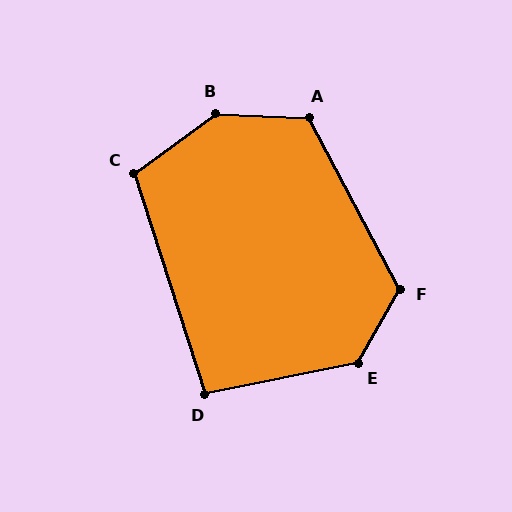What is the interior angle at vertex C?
Approximately 108 degrees (obtuse).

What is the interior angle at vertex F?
Approximately 122 degrees (obtuse).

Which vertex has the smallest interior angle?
D, at approximately 96 degrees.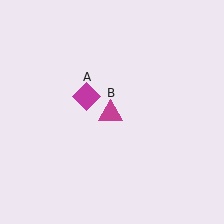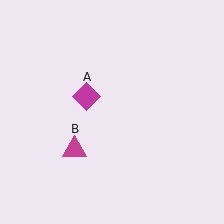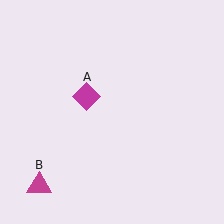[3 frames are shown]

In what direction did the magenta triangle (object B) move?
The magenta triangle (object B) moved down and to the left.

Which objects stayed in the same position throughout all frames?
Magenta diamond (object A) remained stationary.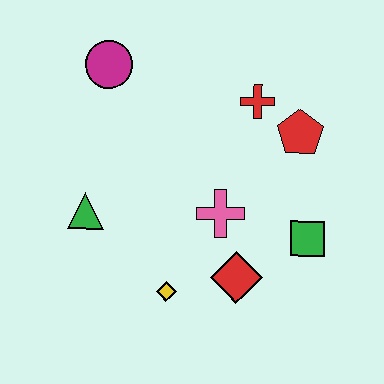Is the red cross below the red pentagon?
No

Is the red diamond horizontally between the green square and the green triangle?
Yes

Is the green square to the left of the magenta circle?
No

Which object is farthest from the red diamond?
The magenta circle is farthest from the red diamond.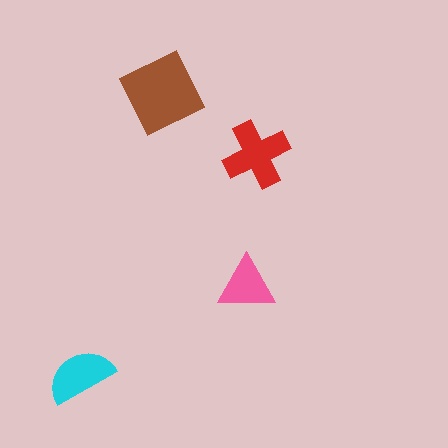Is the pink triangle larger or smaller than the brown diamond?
Smaller.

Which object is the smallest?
The pink triangle.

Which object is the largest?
The brown diamond.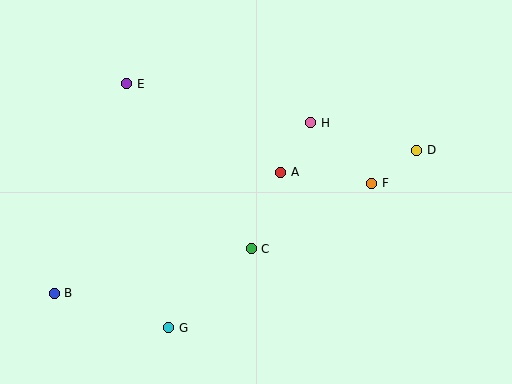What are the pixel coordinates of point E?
Point E is at (127, 84).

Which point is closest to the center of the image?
Point A at (281, 172) is closest to the center.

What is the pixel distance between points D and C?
The distance between D and C is 193 pixels.